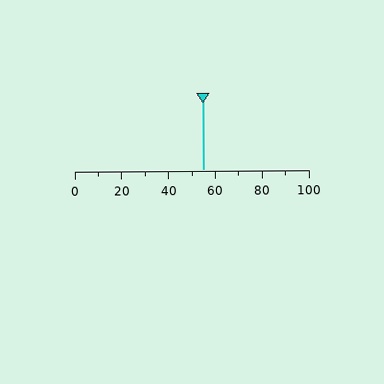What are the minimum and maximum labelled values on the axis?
The axis runs from 0 to 100.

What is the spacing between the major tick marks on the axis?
The major ticks are spaced 20 apart.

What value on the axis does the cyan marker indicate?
The marker indicates approximately 55.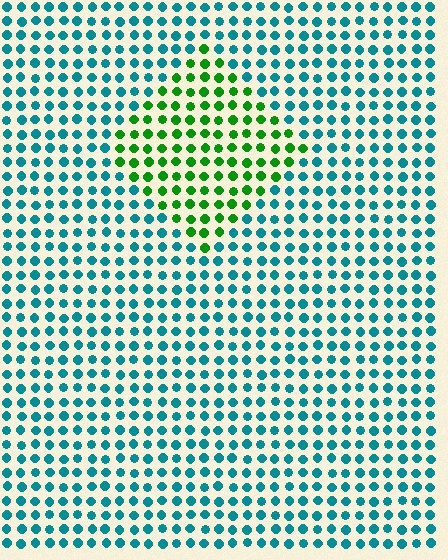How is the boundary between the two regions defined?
The boundary is defined purely by a slight shift in hue (about 60 degrees). Spacing, size, and orientation are identical on both sides.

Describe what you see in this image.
The image is filled with small teal elements in a uniform arrangement. A diamond-shaped region is visible where the elements are tinted to a slightly different hue, forming a subtle color boundary.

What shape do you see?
I see a diamond.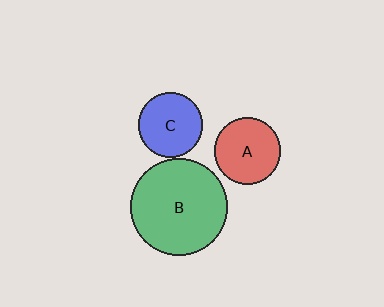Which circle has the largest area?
Circle B (green).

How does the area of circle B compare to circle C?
Approximately 2.2 times.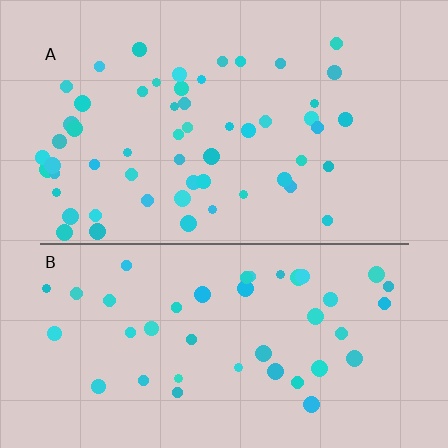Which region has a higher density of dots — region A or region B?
A (the top).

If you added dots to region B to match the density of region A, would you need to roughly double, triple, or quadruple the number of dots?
Approximately double.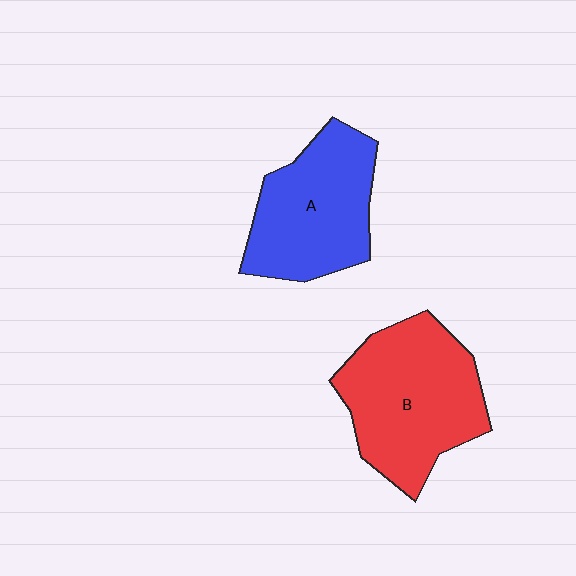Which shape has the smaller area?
Shape A (blue).